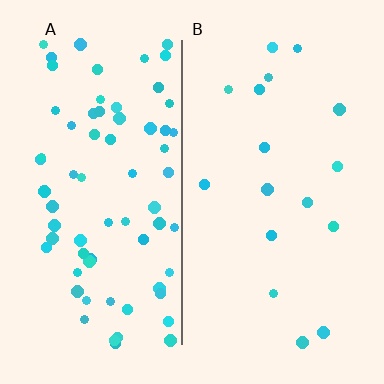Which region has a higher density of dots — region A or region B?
A (the left).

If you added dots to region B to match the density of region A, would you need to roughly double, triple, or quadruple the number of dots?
Approximately quadruple.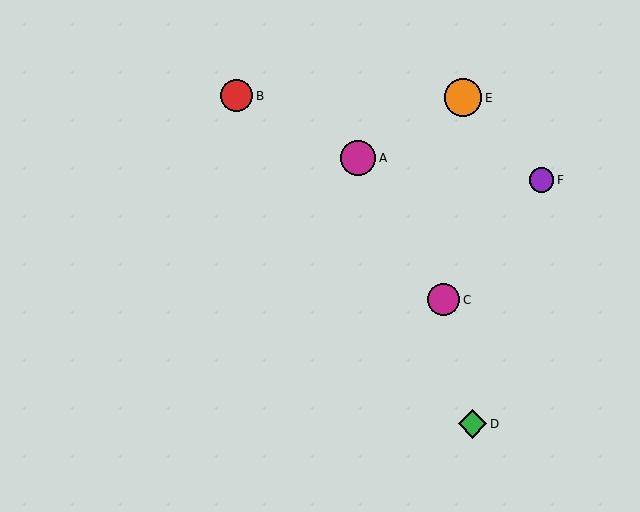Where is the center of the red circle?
The center of the red circle is at (237, 96).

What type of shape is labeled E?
Shape E is an orange circle.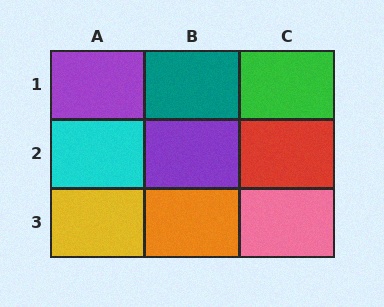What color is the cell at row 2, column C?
Red.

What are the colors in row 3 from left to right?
Yellow, orange, pink.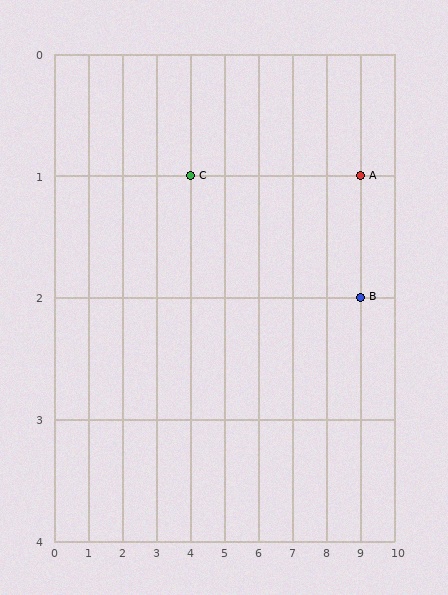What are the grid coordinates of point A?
Point A is at grid coordinates (9, 1).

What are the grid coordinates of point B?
Point B is at grid coordinates (9, 2).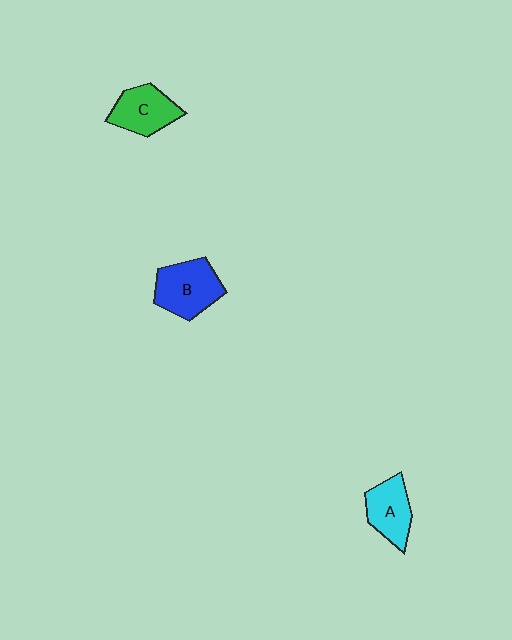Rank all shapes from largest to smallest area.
From largest to smallest: B (blue), C (green), A (cyan).